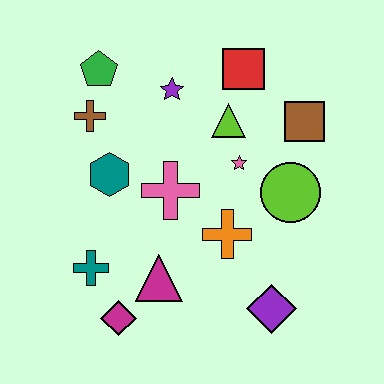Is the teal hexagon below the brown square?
Yes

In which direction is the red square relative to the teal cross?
The red square is above the teal cross.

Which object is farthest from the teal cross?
The brown square is farthest from the teal cross.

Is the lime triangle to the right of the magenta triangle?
Yes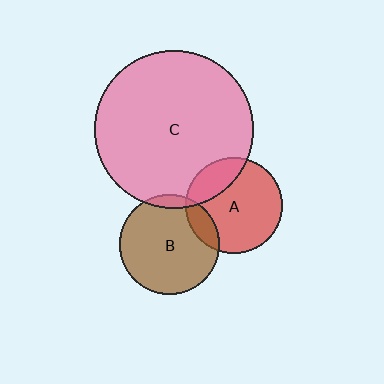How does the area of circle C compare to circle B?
Approximately 2.6 times.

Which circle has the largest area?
Circle C (pink).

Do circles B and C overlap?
Yes.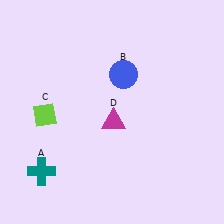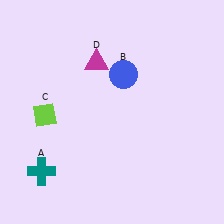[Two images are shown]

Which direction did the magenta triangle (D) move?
The magenta triangle (D) moved up.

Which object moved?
The magenta triangle (D) moved up.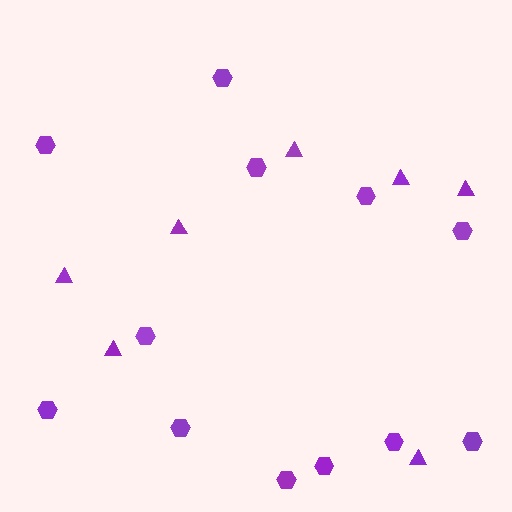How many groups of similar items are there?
There are 2 groups: one group of triangles (7) and one group of hexagons (12).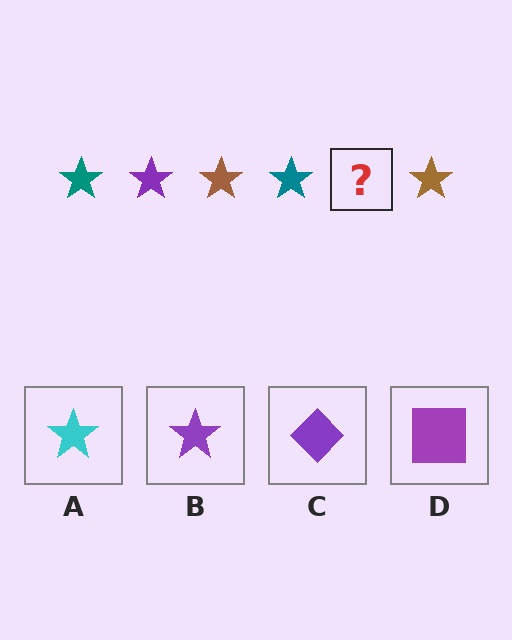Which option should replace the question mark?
Option B.